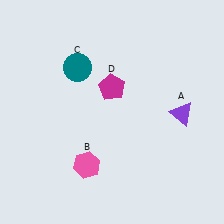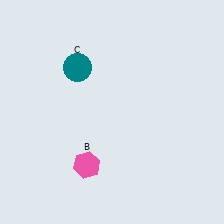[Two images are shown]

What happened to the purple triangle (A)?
The purple triangle (A) was removed in Image 2. It was in the bottom-right area of Image 1.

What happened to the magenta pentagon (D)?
The magenta pentagon (D) was removed in Image 2. It was in the top-left area of Image 1.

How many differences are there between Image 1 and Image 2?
There are 2 differences between the two images.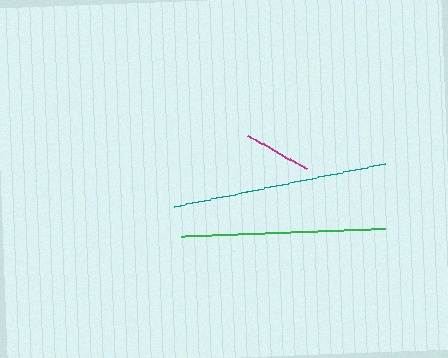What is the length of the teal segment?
The teal segment is approximately 214 pixels long.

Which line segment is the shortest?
The magenta line is the shortest at approximately 67 pixels.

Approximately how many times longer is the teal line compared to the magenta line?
The teal line is approximately 3.2 times the length of the magenta line.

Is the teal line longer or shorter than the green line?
The teal line is longer than the green line.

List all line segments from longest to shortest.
From longest to shortest: teal, green, magenta.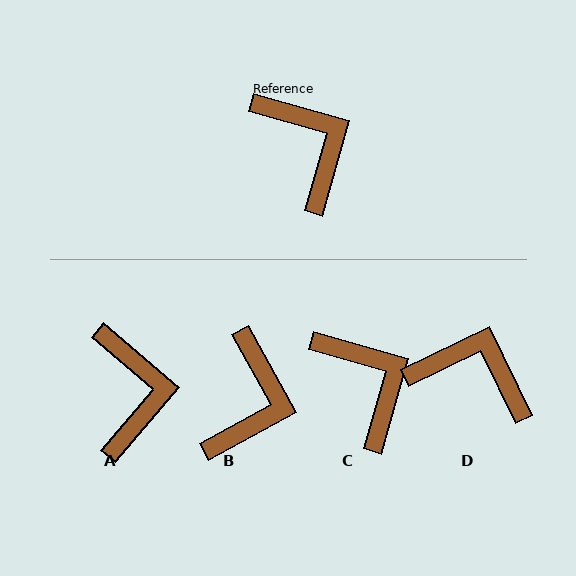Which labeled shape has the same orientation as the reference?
C.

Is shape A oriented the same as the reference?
No, it is off by about 25 degrees.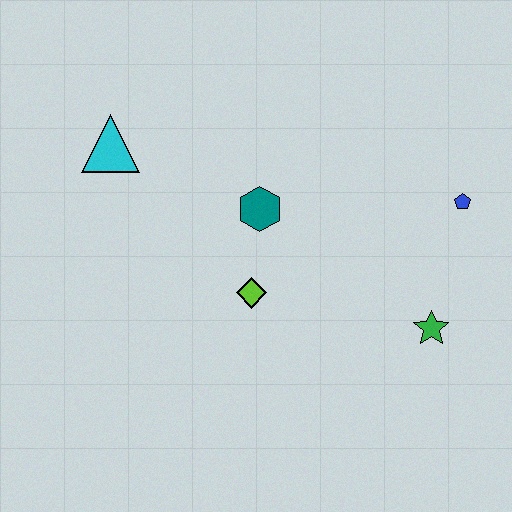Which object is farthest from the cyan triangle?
The green star is farthest from the cyan triangle.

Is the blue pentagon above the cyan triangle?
No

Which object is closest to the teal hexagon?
The lime diamond is closest to the teal hexagon.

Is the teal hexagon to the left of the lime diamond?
No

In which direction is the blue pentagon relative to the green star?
The blue pentagon is above the green star.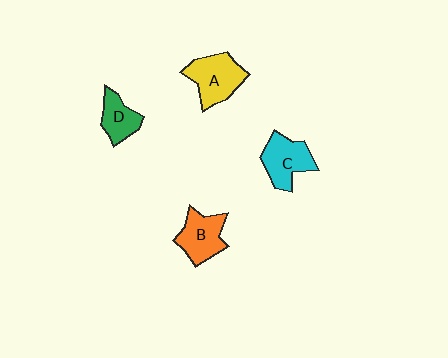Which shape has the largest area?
Shape A (yellow).